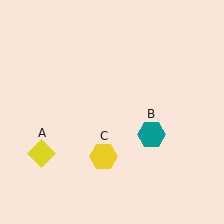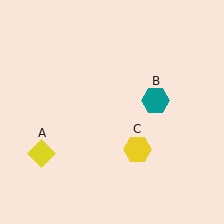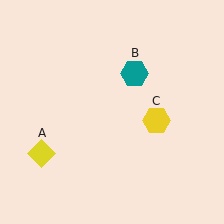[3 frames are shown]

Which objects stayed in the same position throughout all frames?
Yellow diamond (object A) remained stationary.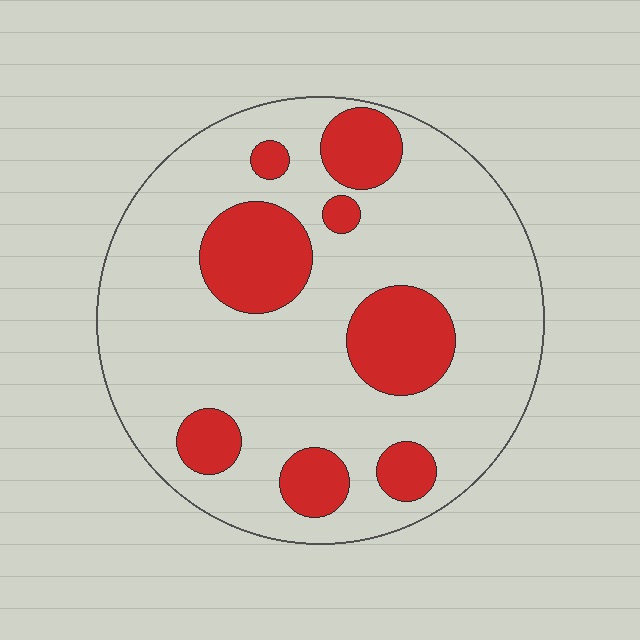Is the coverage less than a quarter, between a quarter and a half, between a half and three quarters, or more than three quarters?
Less than a quarter.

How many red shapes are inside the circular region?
8.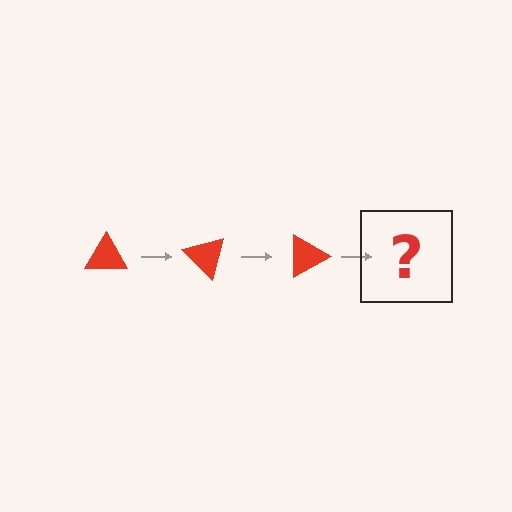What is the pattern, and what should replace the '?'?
The pattern is that the triangle rotates 45 degrees each step. The '?' should be a red triangle rotated 135 degrees.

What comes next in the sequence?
The next element should be a red triangle rotated 135 degrees.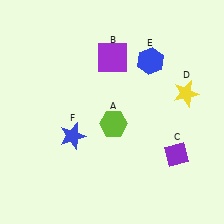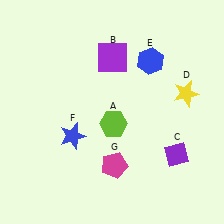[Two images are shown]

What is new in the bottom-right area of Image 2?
A magenta pentagon (G) was added in the bottom-right area of Image 2.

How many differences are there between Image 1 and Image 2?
There is 1 difference between the two images.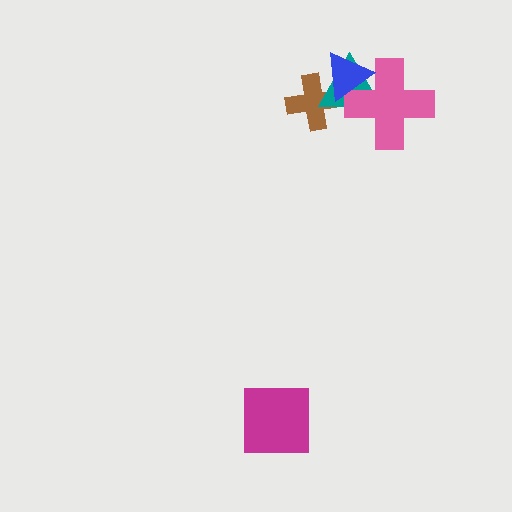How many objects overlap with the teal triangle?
3 objects overlap with the teal triangle.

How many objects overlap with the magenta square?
0 objects overlap with the magenta square.